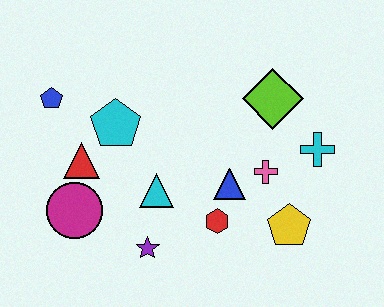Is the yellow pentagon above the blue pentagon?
No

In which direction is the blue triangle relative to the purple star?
The blue triangle is to the right of the purple star.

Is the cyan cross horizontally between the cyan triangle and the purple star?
No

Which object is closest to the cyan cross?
The pink cross is closest to the cyan cross.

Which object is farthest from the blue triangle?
The blue pentagon is farthest from the blue triangle.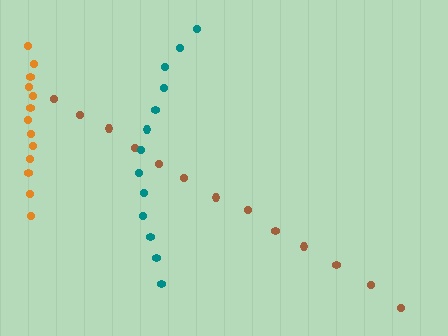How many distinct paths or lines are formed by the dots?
There are 3 distinct paths.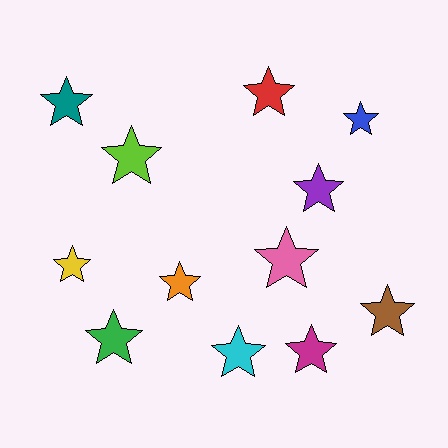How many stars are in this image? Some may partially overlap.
There are 12 stars.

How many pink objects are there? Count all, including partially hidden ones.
There is 1 pink object.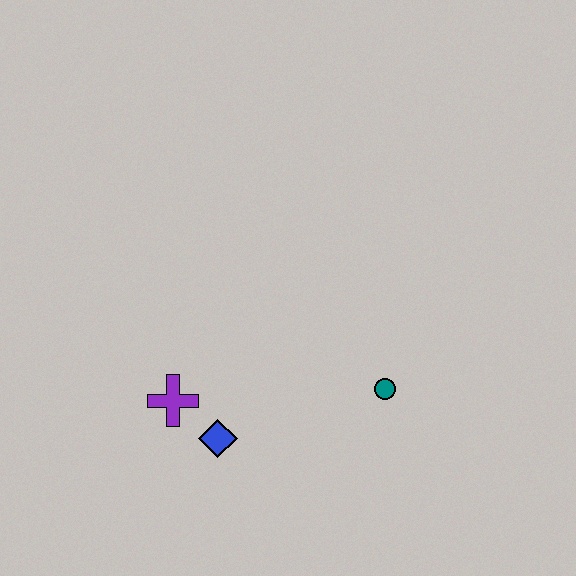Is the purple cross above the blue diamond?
Yes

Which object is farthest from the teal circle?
The purple cross is farthest from the teal circle.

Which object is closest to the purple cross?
The blue diamond is closest to the purple cross.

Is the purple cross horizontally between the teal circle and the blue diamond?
No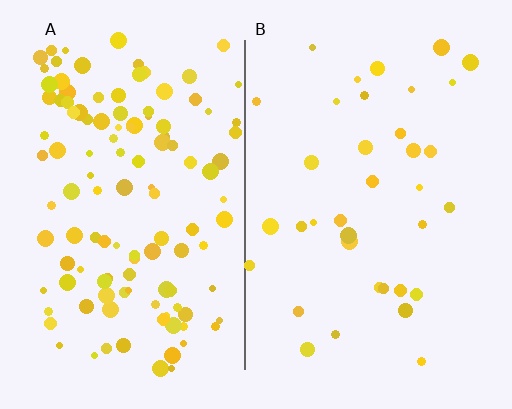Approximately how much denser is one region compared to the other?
Approximately 3.5× — region A over region B.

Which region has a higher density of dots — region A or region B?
A (the left).